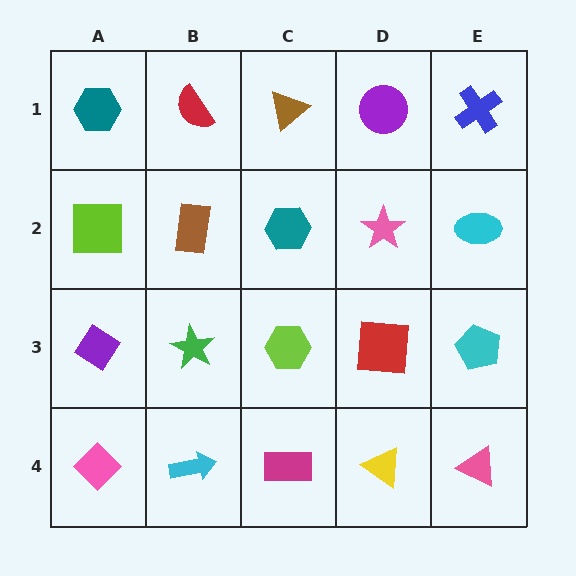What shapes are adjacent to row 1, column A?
A lime square (row 2, column A), a red semicircle (row 1, column B).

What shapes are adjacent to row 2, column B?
A red semicircle (row 1, column B), a green star (row 3, column B), a lime square (row 2, column A), a teal hexagon (row 2, column C).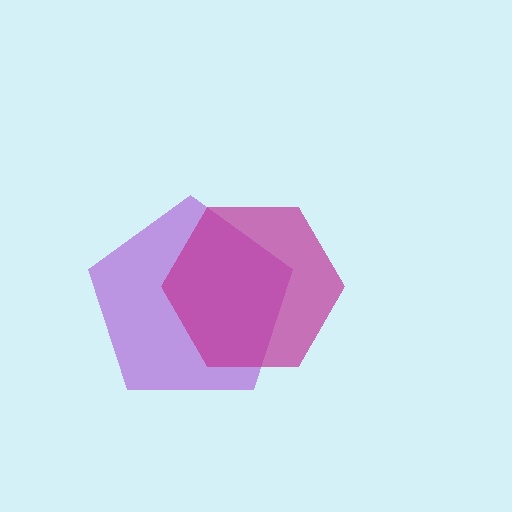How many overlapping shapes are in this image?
There are 2 overlapping shapes in the image.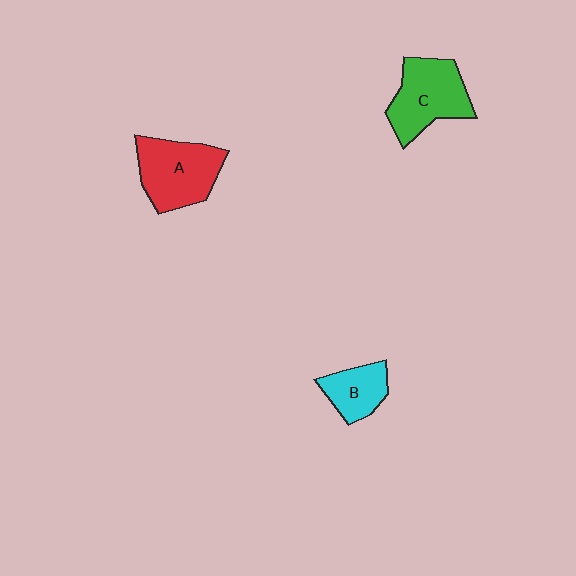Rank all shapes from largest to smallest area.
From largest to smallest: A (red), C (green), B (cyan).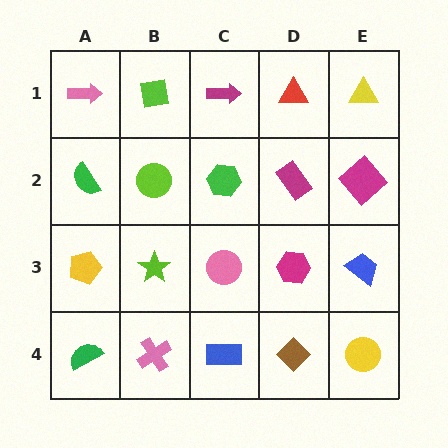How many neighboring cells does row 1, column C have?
3.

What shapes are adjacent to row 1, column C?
A green hexagon (row 2, column C), a lime square (row 1, column B), a red triangle (row 1, column D).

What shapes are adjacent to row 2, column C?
A magenta arrow (row 1, column C), a pink circle (row 3, column C), a lime circle (row 2, column B), a magenta rectangle (row 2, column D).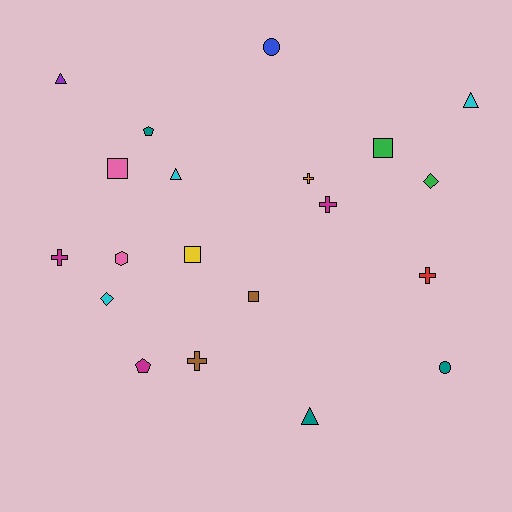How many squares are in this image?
There are 4 squares.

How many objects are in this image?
There are 20 objects.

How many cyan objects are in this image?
There are 3 cyan objects.